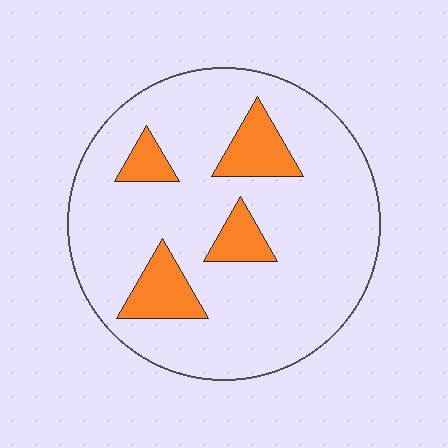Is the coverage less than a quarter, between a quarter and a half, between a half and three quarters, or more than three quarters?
Less than a quarter.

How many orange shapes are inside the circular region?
4.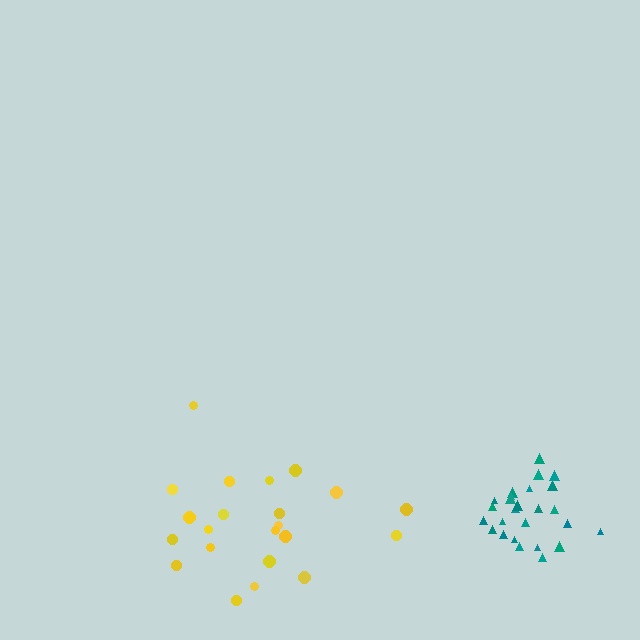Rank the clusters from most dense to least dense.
teal, yellow.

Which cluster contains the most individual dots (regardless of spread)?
Teal (26).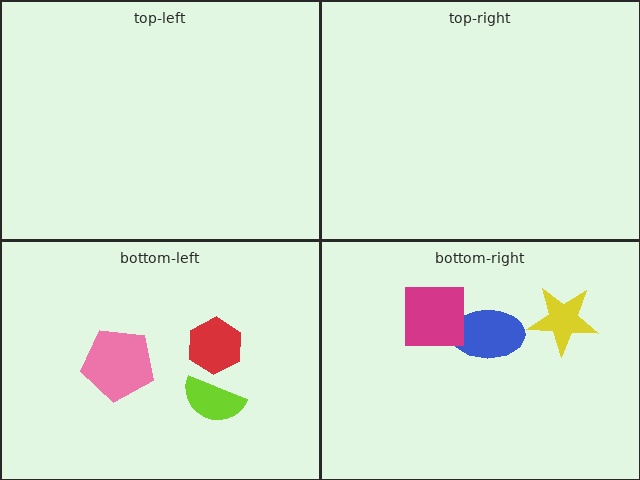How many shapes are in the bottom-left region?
3.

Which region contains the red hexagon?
The bottom-left region.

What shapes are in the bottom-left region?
The red hexagon, the pink pentagon, the lime semicircle.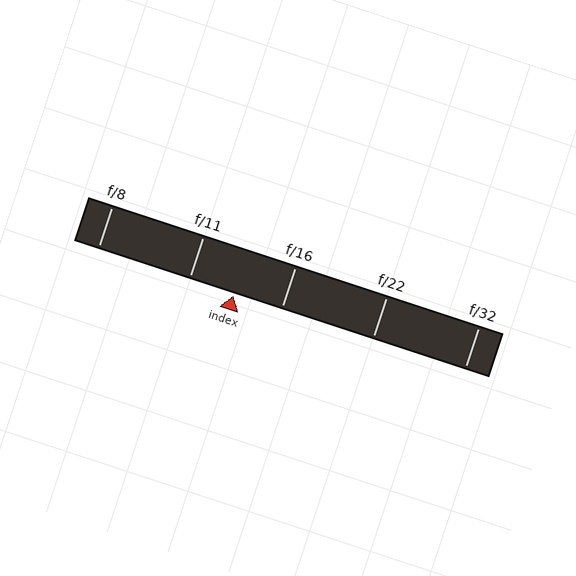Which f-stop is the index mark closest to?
The index mark is closest to f/11.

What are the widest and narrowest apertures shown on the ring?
The widest aperture shown is f/8 and the narrowest is f/32.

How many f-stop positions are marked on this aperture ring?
There are 5 f-stop positions marked.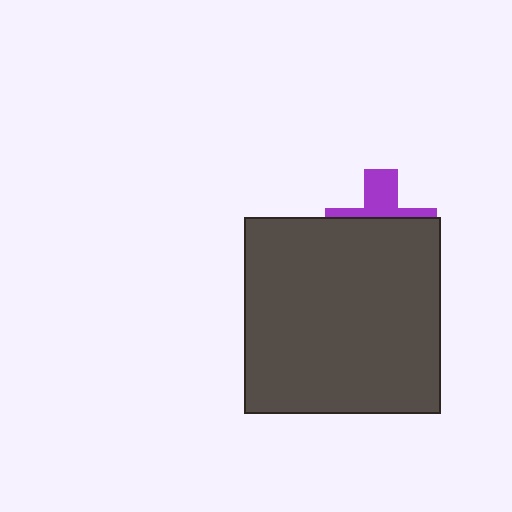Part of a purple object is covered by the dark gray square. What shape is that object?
It is a cross.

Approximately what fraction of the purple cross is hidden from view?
Roughly 63% of the purple cross is hidden behind the dark gray square.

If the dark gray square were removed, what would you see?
You would see the complete purple cross.